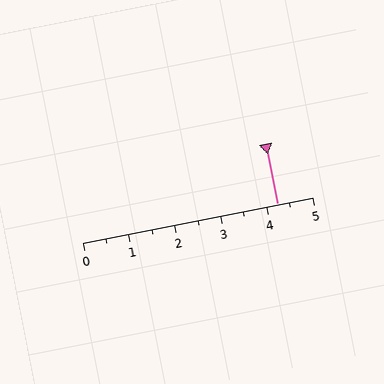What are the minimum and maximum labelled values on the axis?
The axis runs from 0 to 5.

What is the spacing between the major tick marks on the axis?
The major ticks are spaced 1 apart.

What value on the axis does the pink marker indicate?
The marker indicates approximately 4.2.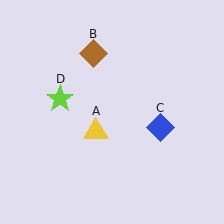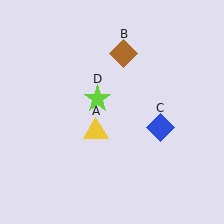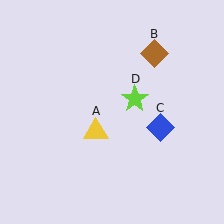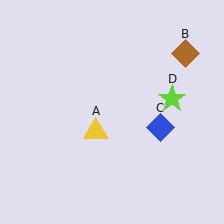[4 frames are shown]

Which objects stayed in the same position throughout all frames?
Yellow triangle (object A) and blue diamond (object C) remained stationary.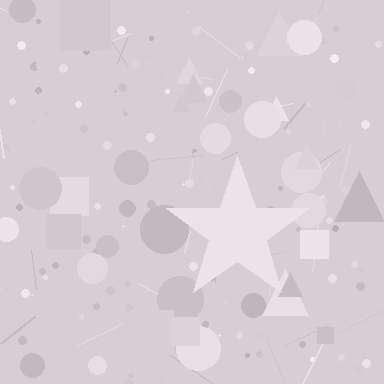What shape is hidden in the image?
A star is hidden in the image.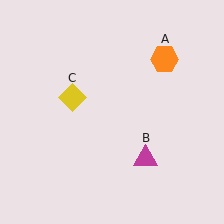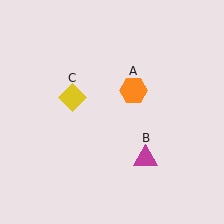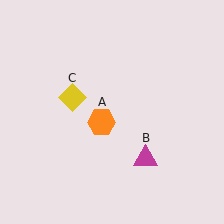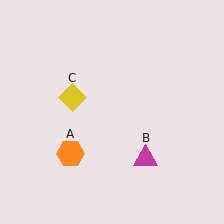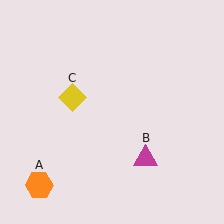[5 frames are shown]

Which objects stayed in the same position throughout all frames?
Magenta triangle (object B) and yellow diamond (object C) remained stationary.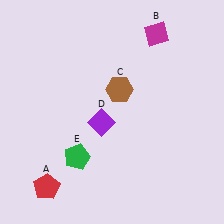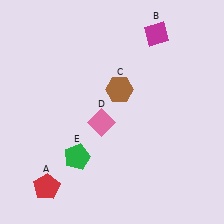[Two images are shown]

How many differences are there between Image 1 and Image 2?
There is 1 difference between the two images.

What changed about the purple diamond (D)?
In Image 1, D is purple. In Image 2, it changed to pink.